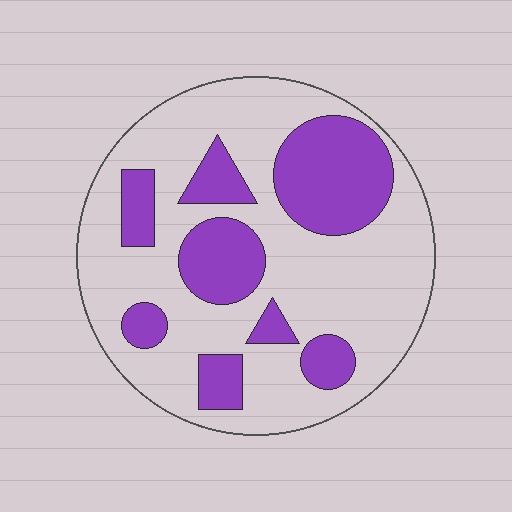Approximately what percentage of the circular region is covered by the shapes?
Approximately 30%.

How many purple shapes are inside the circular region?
8.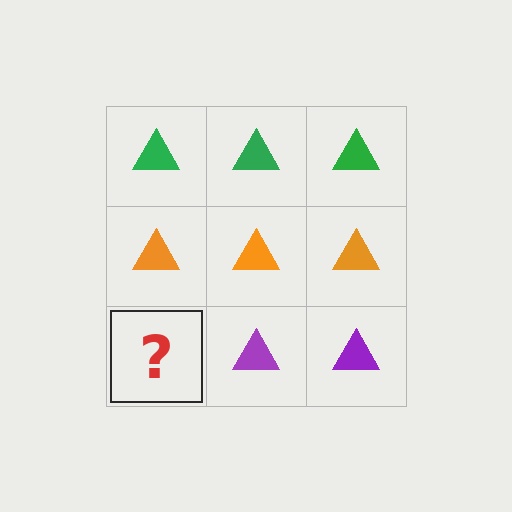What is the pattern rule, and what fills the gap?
The rule is that each row has a consistent color. The gap should be filled with a purple triangle.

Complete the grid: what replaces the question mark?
The question mark should be replaced with a purple triangle.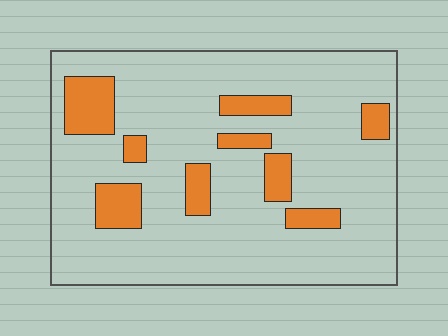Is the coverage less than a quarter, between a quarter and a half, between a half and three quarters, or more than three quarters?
Less than a quarter.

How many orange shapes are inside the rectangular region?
9.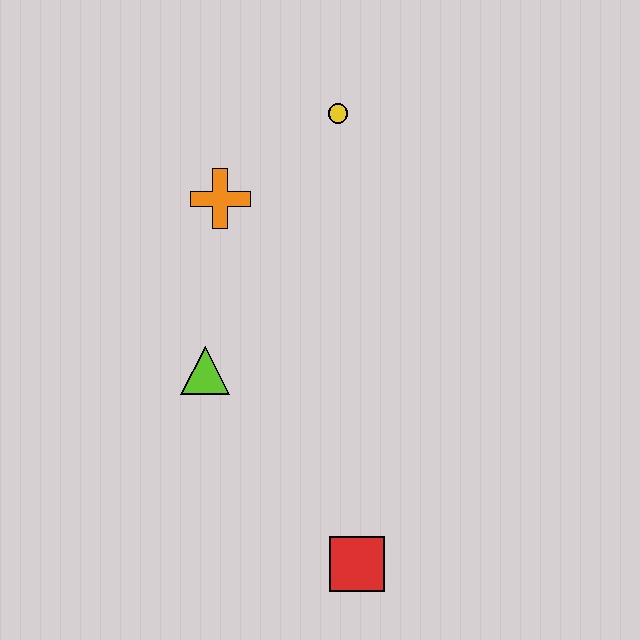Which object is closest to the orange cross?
The yellow circle is closest to the orange cross.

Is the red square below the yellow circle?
Yes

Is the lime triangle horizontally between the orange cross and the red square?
No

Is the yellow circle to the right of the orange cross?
Yes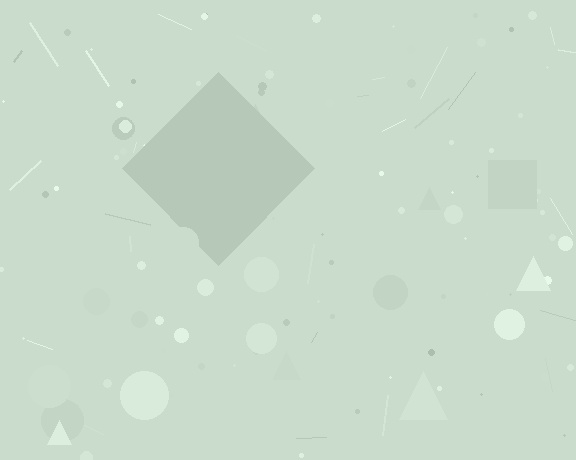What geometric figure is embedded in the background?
A diamond is embedded in the background.